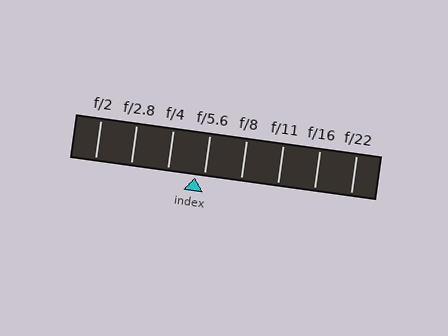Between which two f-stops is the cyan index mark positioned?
The index mark is between f/4 and f/5.6.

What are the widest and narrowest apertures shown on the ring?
The widest aperture shown is f/2 and the narrowest is f/22.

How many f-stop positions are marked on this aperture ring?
There are 8 f-stop positions marked.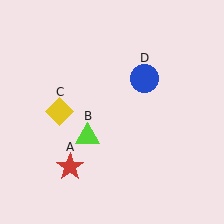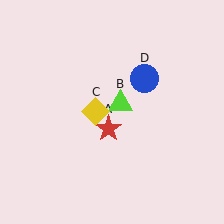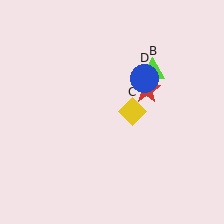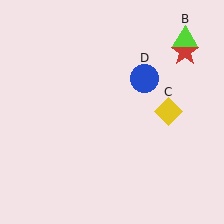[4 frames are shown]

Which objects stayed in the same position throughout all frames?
Blue circle (object D) remained stationary.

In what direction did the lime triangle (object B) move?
The lime triangle (object B) moved up and to the right.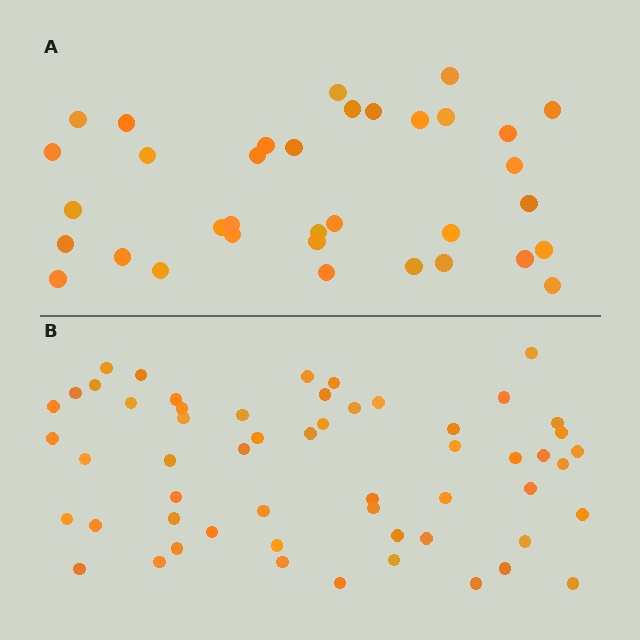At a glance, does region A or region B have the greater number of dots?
Region B (the bottom region) has more dots.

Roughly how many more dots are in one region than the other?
Region B has approximately 20 more dots than region A.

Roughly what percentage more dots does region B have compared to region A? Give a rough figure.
About 60% more.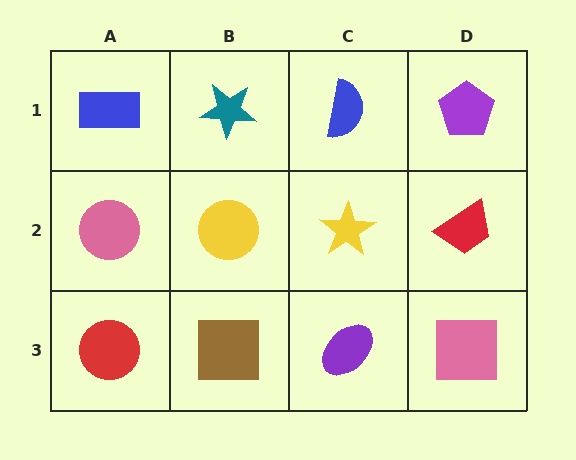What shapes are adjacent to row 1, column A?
A pink circle (row 2, column A), a teal star (row 1, column B).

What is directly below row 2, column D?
A pink square.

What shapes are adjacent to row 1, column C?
A yellow star (row 2, column C), a teal star (row 1, column B), a purple pentagon (row 1, column D).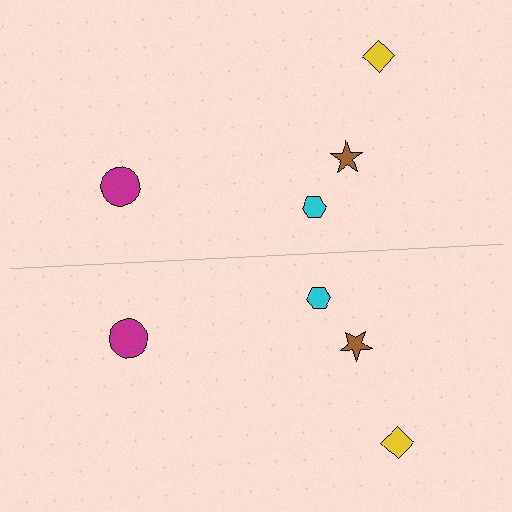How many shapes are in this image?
There are 8 shapes in this image.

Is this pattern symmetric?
Yes, this pattern has bilateral (reflection) symmetry.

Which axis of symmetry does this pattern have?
The pattern has a horizontal axis of symmetry running through the center of the image.